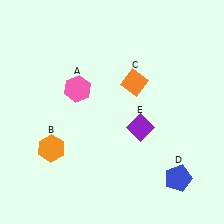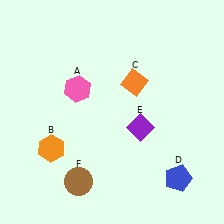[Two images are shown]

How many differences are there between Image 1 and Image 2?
There is 1 difference between the two images.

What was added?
A brown circle (F) was added in Image 2.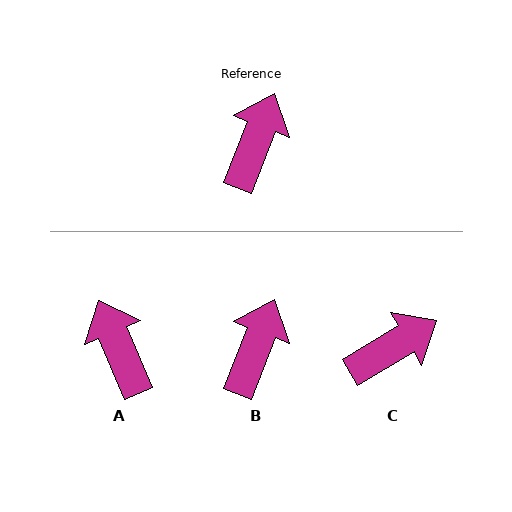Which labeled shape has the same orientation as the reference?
B.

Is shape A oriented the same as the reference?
No, it is off by about 44 degrees.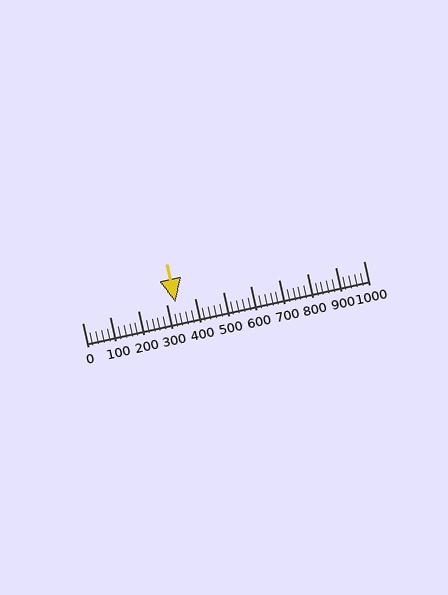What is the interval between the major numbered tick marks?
The major tick marks are spaced 100 units apart.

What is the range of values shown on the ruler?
The ruler shows values from 0 to 1000.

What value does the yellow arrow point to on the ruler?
The yellow arrow points to approximately 331.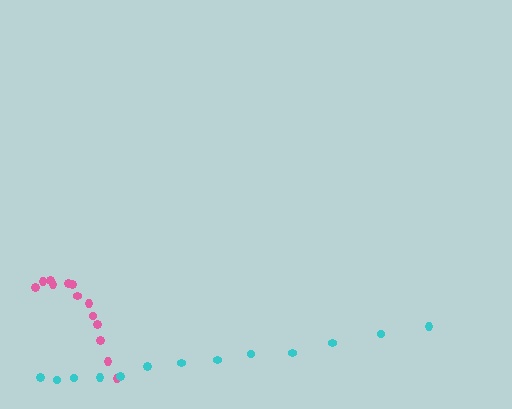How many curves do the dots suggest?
There are 2 distinct paths.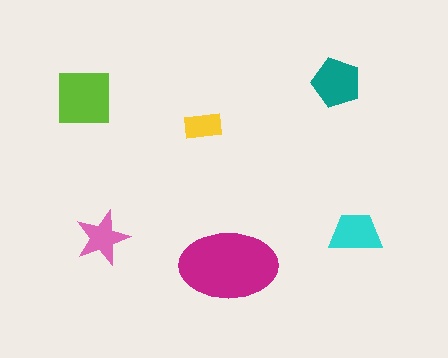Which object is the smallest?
The yellow rectangle.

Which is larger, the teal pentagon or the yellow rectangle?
The teal pentagon.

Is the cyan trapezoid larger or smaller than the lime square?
Smaller.